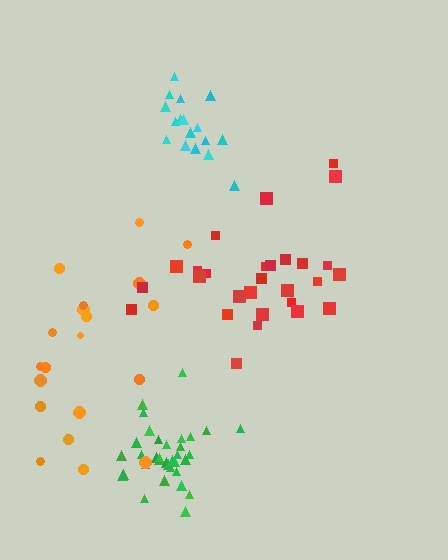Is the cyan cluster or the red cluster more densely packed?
Cyan.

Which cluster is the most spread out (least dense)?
Orange.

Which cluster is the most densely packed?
Green.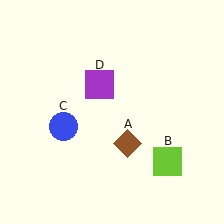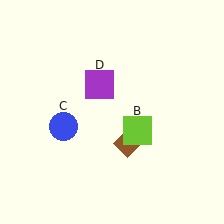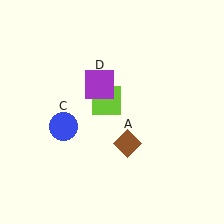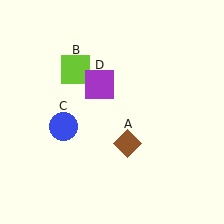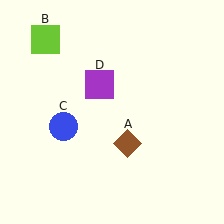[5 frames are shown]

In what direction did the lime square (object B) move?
The lime square (object B) moved up and to the left.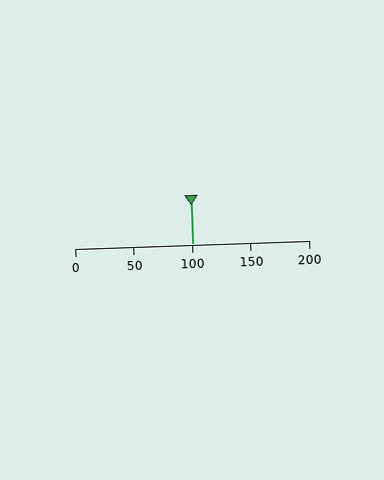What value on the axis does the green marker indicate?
The marker indicates approximately 100.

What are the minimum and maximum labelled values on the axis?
The axis runs from 0 to 200.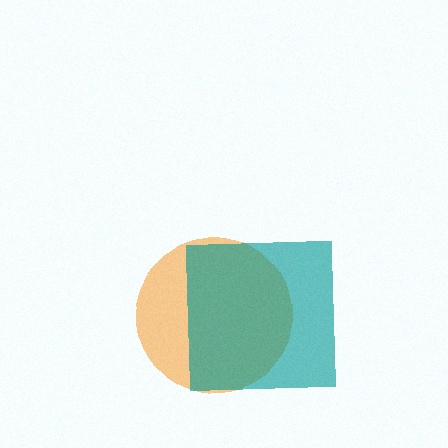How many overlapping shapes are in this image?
There are 2 overlapping shapes in the image.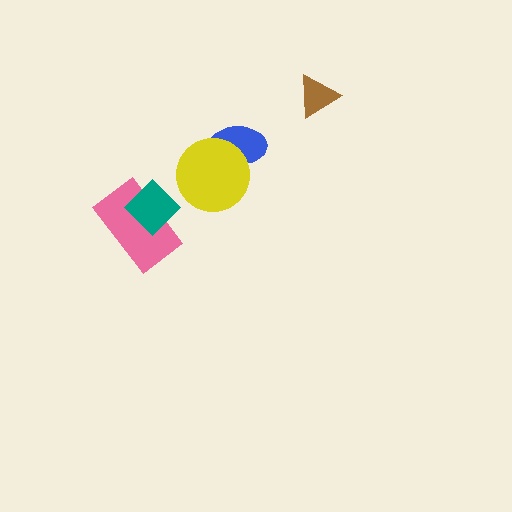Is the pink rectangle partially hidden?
Yes, it is partially covered by another shape.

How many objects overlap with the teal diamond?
1 object overlaps with the teal diamond.